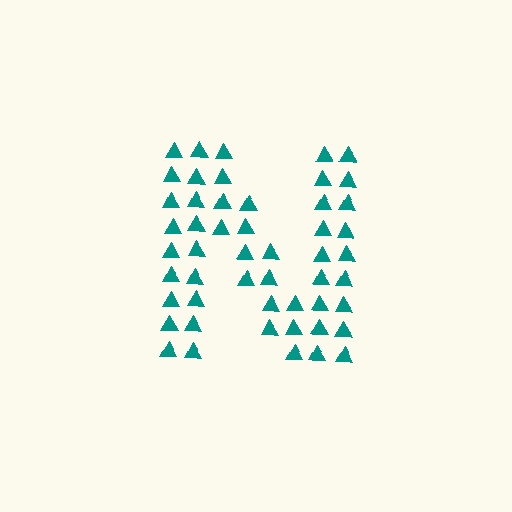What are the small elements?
The small elements are triangles.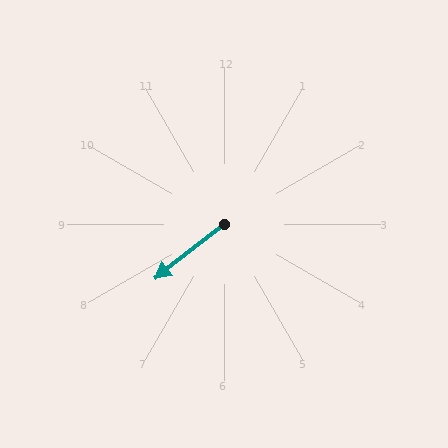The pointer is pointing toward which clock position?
Roughly 8 o'clock.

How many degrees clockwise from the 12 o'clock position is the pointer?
Approximately 232 degrees.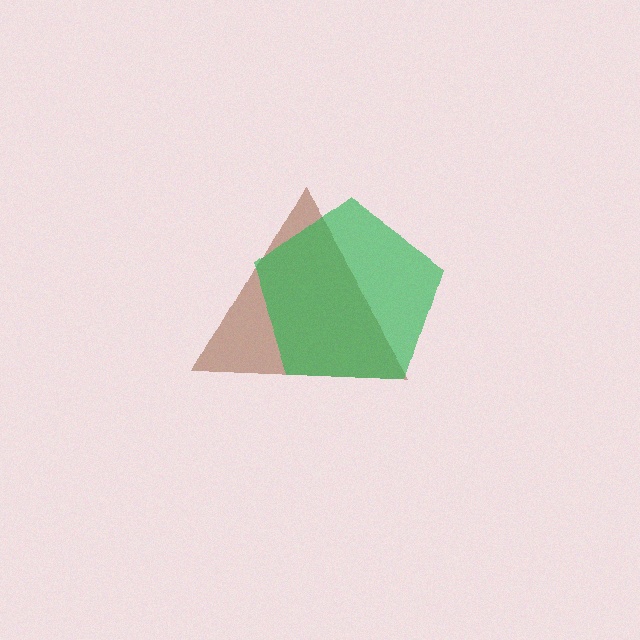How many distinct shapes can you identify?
There are 2 distinct shapes: a brown triangle, a green pentagon.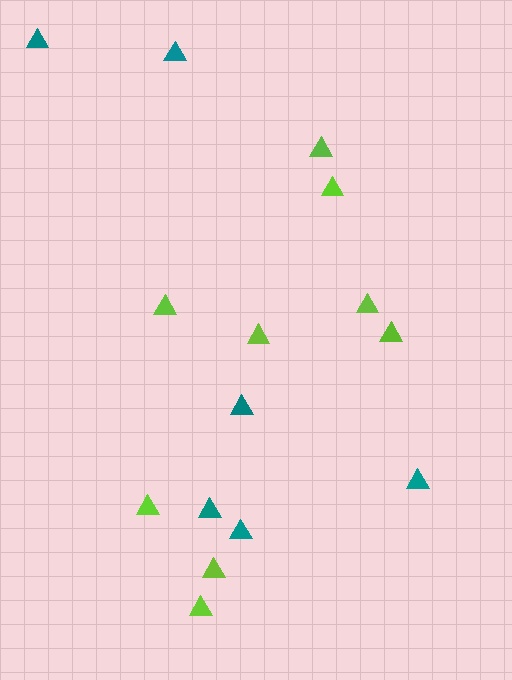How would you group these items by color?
There are 2 groups: one group of lime triangles (9) and one group of teal triangles (6).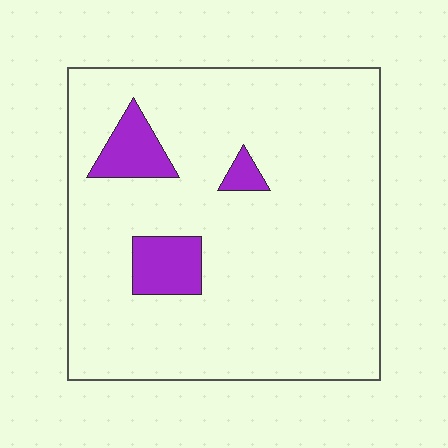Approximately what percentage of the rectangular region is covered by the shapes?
Approximately 10%.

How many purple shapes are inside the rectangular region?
3.